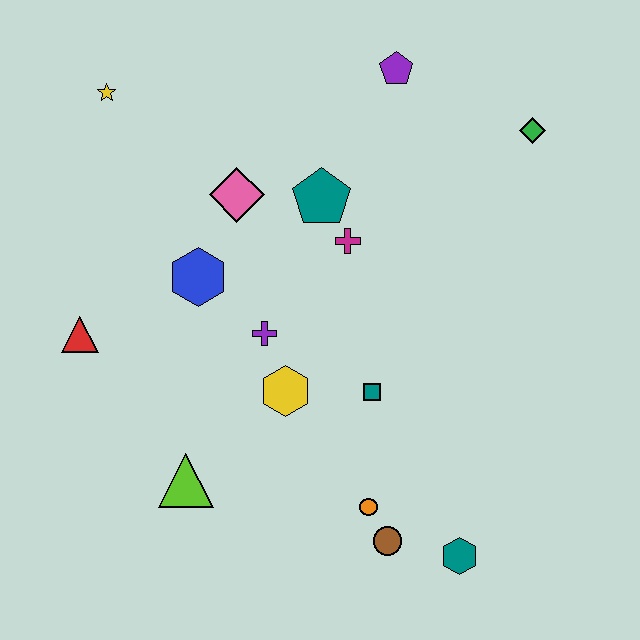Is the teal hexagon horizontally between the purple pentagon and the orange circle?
No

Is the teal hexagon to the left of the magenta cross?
No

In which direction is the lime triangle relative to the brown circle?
The lime triangle is to the left of the brown circle.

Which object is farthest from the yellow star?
The teal hexagon is farthest from the yellow star.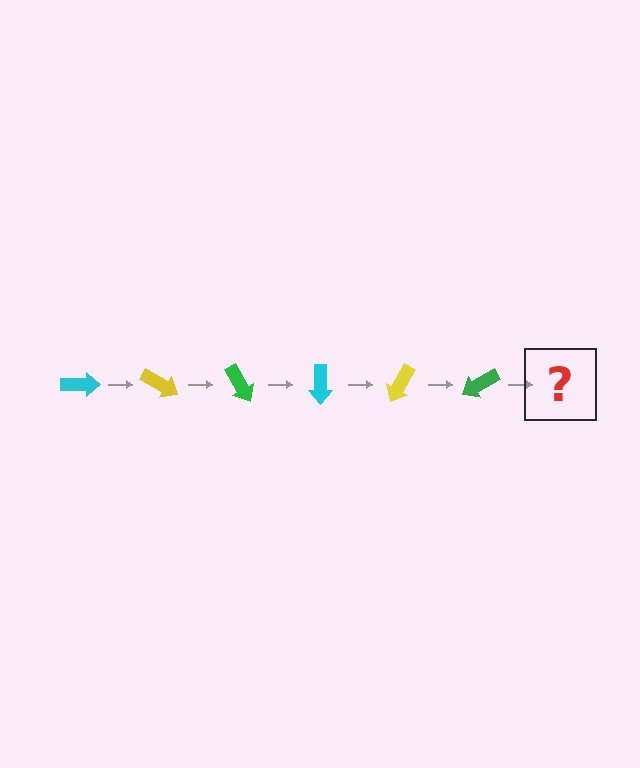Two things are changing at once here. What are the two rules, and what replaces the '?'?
The two rules are that it rotates 30 degrees each step and the color cycles through cyan, yellow, and green. The '?' should be a cyan arrow, rotated 180 degrees from the start.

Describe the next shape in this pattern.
It should be a cyan arrow, rotated 180 degrees from the start.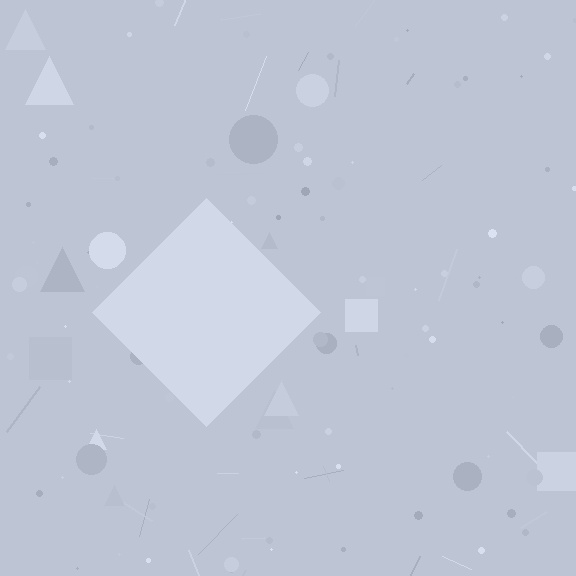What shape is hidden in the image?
A diamond is hidden in the image.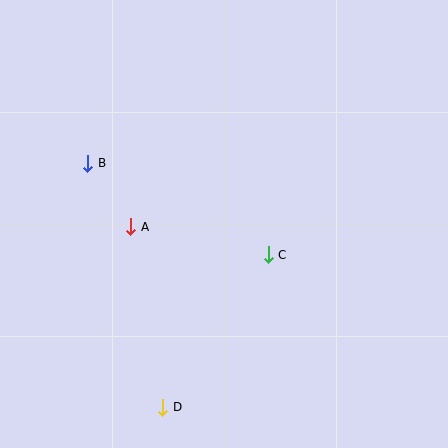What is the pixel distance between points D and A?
The distance between D and A is 183 pixels.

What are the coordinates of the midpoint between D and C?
The midpoint between D and C is at (215, 331).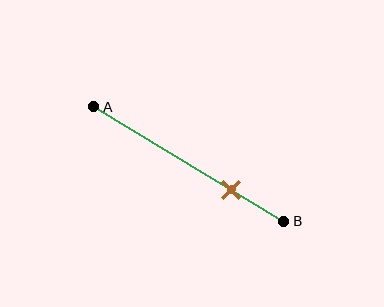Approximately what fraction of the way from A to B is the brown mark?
The brown mark is approximately 70% of the way from A to B.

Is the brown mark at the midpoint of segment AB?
No, the mark is at about 70% from A, not at the 50% midpoint.